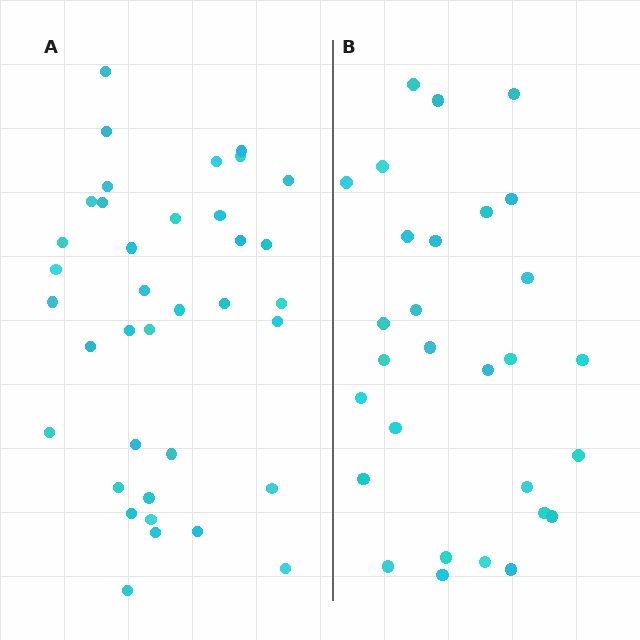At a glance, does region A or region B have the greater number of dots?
Region A (the left region) has more dots.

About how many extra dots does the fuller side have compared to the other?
Region A has roughly 8 or so more dots than region B.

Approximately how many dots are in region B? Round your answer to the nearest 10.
About 30 dots. (The exact count is 29, which rounds to 30.)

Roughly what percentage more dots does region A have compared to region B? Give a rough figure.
About 30% more.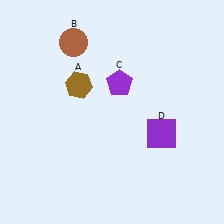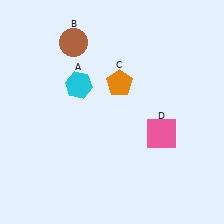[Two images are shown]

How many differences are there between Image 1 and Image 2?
There are 3 differences between the two images.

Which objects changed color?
A changed from brown to cyan. C changed from purple to orange. D changed from purple to pink.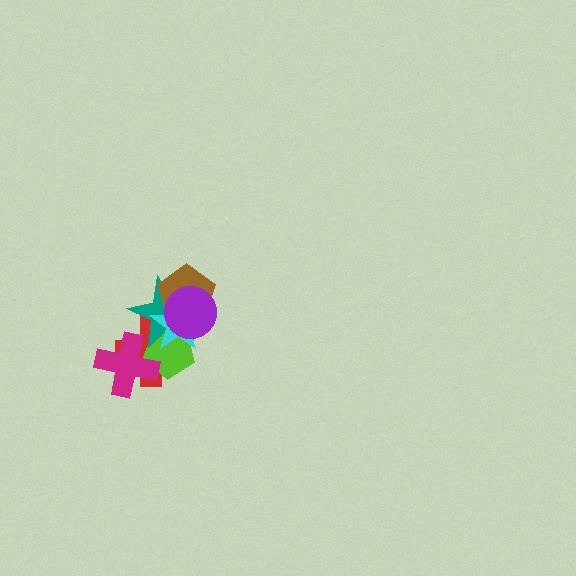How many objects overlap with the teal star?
5 objects overlap with the teal star.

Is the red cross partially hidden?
Yes, it is partially covered by another shape.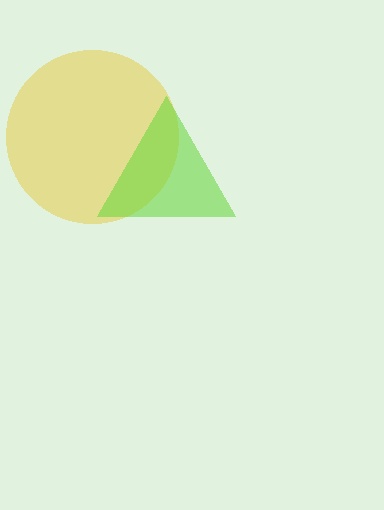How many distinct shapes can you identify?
There are 2 distinct shapes: a yellow circle, a lime triangle.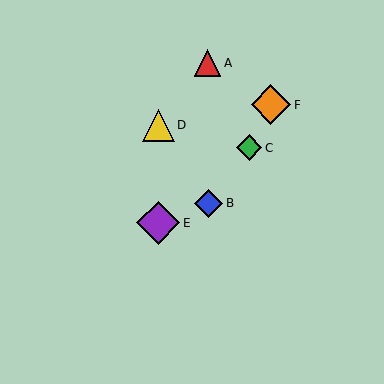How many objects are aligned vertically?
2 objects (D, E) are aligned vertically.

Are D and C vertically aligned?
No, D is at x≈158 and C is at x≈249.